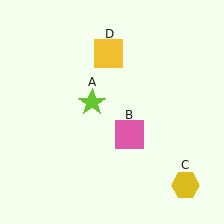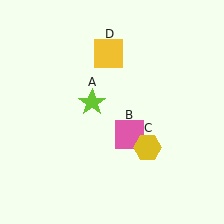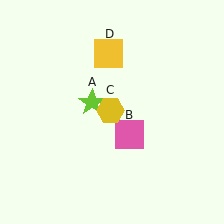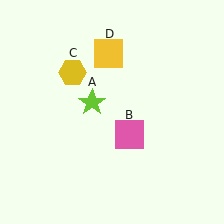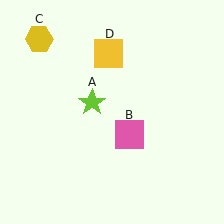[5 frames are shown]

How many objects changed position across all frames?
1 object changed position: yellow hexagon (object C).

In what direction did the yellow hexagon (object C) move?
The yellow hexagon (object C) moved up and to the left.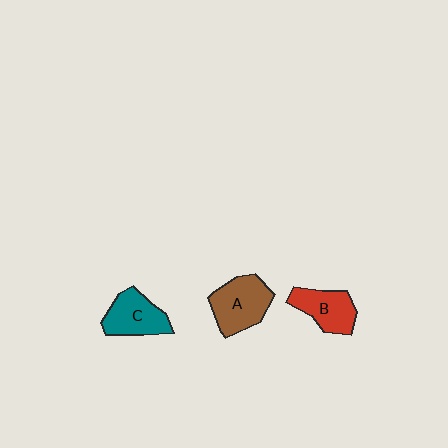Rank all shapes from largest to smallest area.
From largest to smallest: A (brown), C (teal), B (red).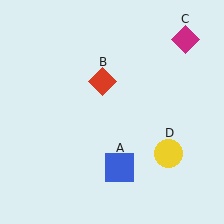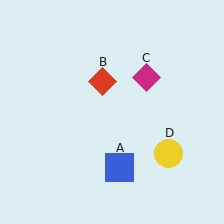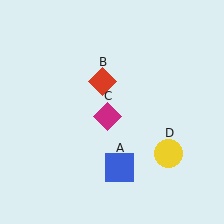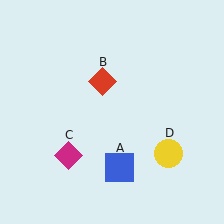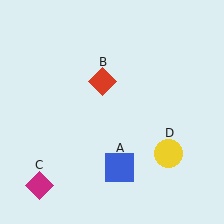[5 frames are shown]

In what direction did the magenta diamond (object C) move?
The magenta diamond (object C) moved down and to the left.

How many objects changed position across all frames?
1 object changed position: magenta diamond (object C).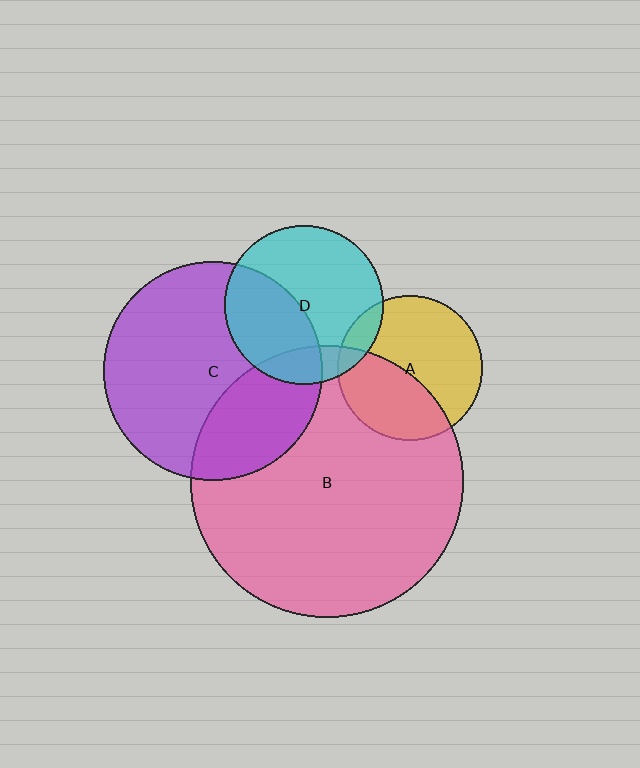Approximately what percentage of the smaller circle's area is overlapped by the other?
Approximately 10%.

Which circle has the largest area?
Circle B (pink).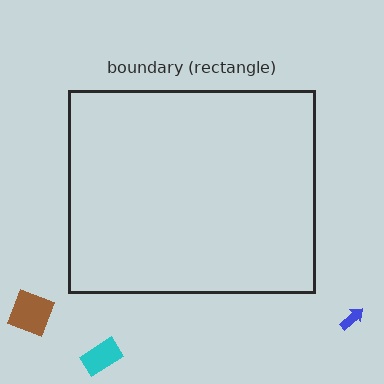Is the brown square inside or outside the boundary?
Outside.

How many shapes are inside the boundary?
0 inside, 3 outside.